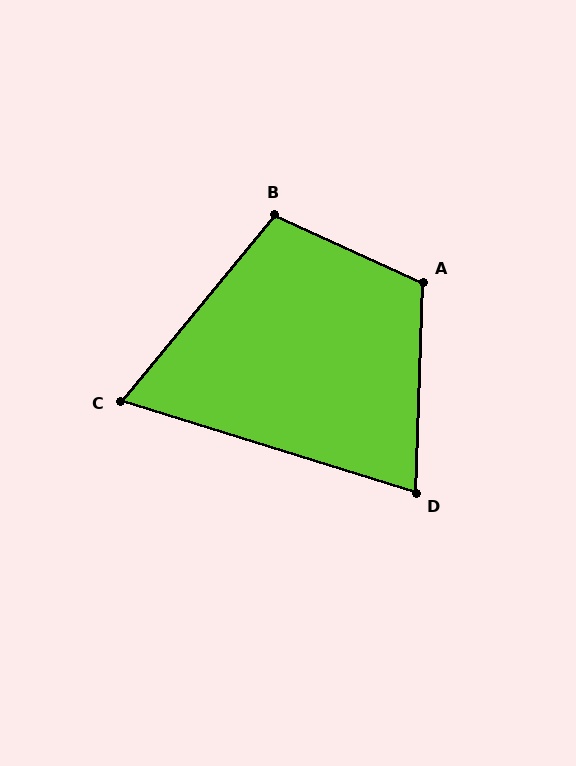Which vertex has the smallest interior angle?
C, at approximately 68 degrees.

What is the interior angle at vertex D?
Approximately 75 degrees (acute).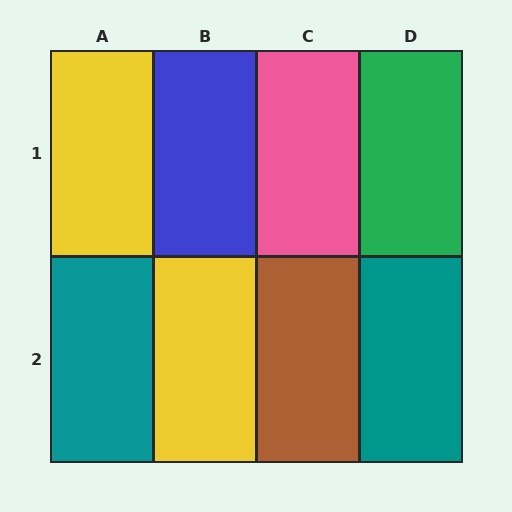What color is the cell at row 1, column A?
Yellow.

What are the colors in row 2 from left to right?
Teal, yellow, brown, teal.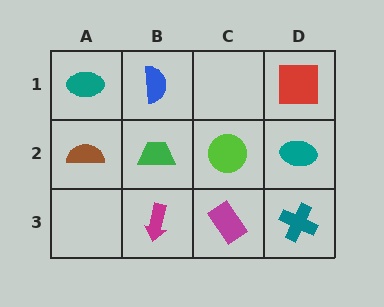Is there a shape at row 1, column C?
No, that cell is empty.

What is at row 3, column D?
A teal cross.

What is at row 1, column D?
A red square.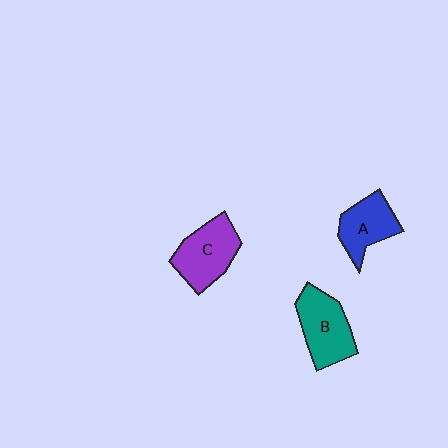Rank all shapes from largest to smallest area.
From largest to smallest: C (purple), B (teal), A (blue).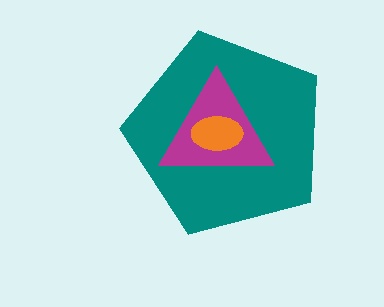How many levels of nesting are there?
3.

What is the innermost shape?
The orange ellipse.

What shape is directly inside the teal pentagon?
The magenta triangle.